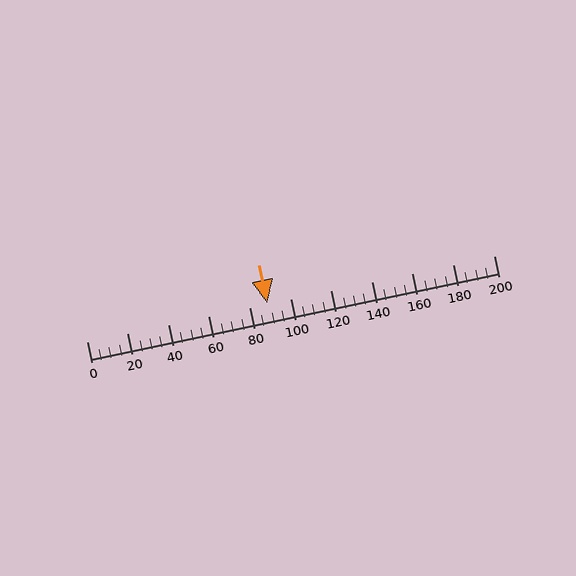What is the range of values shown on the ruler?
The ruler shows values from 0 to 200.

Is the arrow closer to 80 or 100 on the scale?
The arrow is closer to 80.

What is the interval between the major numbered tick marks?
The major tick marks are spaced 20 units apart.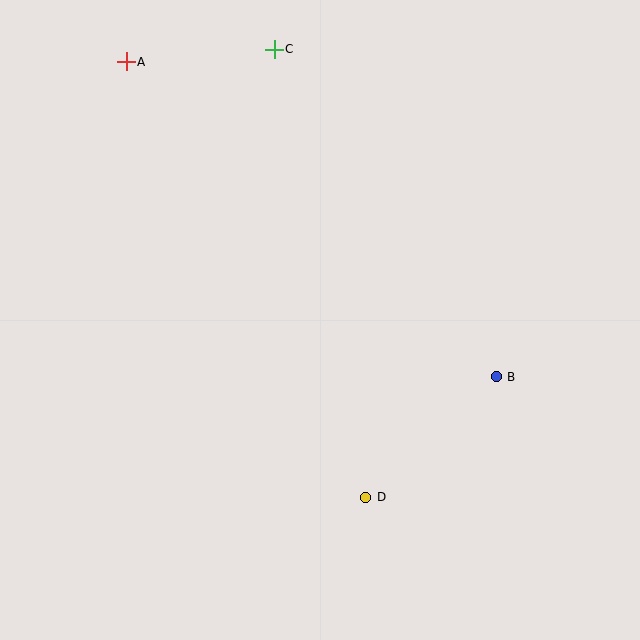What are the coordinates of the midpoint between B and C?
The midpoint between B and C is at (385, 213).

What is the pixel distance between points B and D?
The distance between B and D is 177 pixels.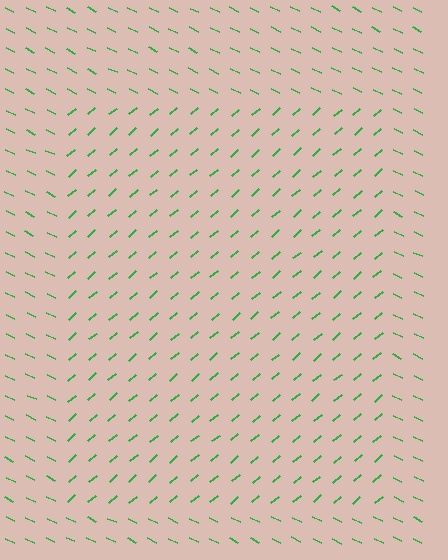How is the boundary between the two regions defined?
The boundary is defined purely by a change in line orientation (approximately 66 degrees difference). All lines are the same color and thickness.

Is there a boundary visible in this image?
Yes, there is a texture boundary formed by a change in line orientation.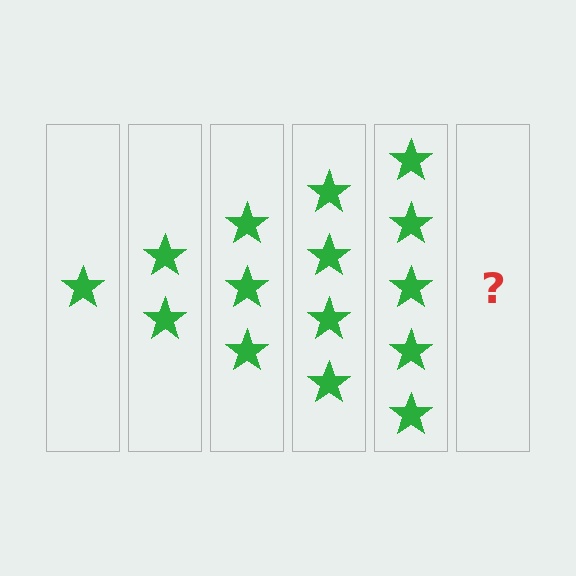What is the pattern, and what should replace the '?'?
The pattern is that each step adds one more star. The '?' should be 6 stars.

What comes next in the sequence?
The next element should be 6 stars.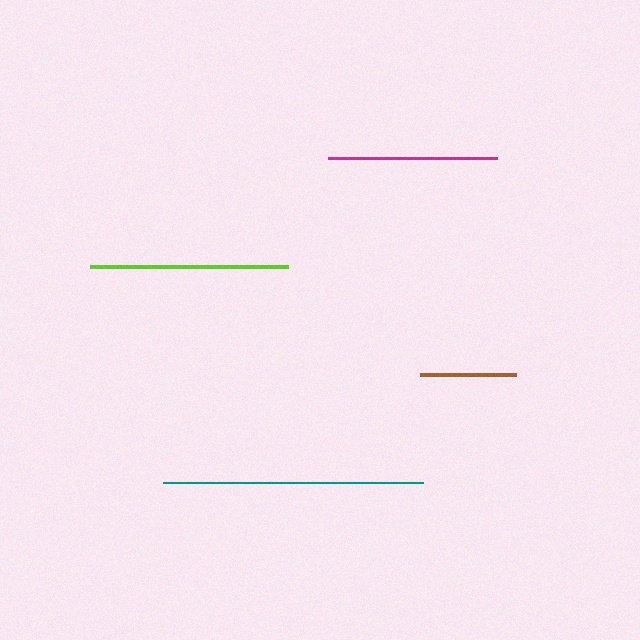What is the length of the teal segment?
The teal segment is approximately 259 pixels long.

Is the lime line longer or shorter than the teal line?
The teal line is longer than the lime line.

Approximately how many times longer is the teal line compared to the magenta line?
The teal line is approximately 1.5 times the length of the magenta line.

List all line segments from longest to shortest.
From longest to shortest: teal, lime, magenta, brown.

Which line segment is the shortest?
The brown line is the shortest at approximately 97 pixels.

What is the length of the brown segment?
The brown segment is approximately 97 pixels long.